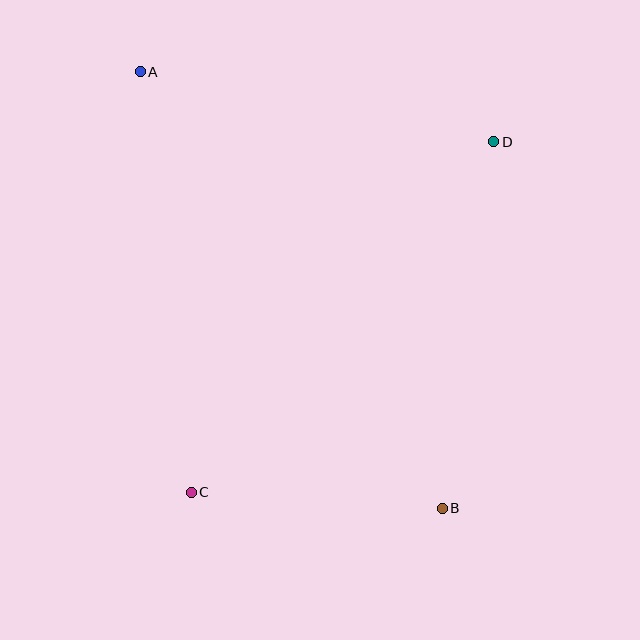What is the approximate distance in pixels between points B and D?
The distance between B and D is approximately 370 pixels.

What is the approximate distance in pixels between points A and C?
The distance between A and C is approximately 423 pixels.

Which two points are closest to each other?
Points B and C are closest to each other.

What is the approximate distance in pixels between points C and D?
The distance between C and D is approximately 463 pixels.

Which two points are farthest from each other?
Points A and B are farthest from each other.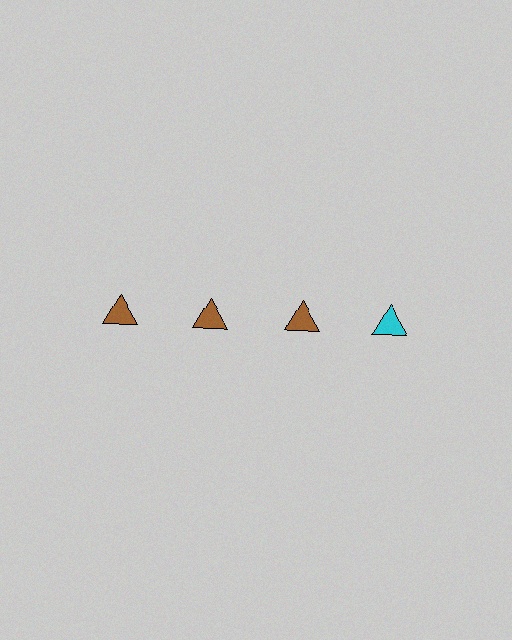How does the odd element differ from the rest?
It has a different color: cyan instead of brown.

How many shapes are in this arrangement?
There are 4 shapes arranged in a grid pattern.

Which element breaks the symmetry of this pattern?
The cyan triangle in the top row, second from right column breaks the symmetry. All other shapes are brown triangles.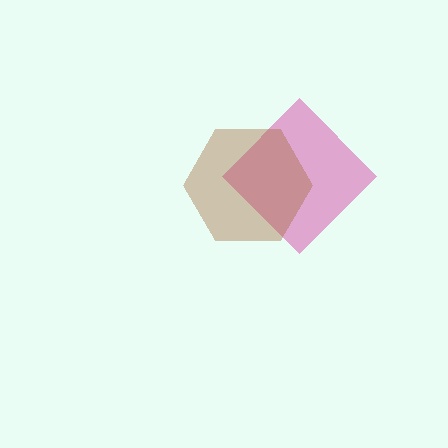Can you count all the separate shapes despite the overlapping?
Yes, there are 2 separate shapes.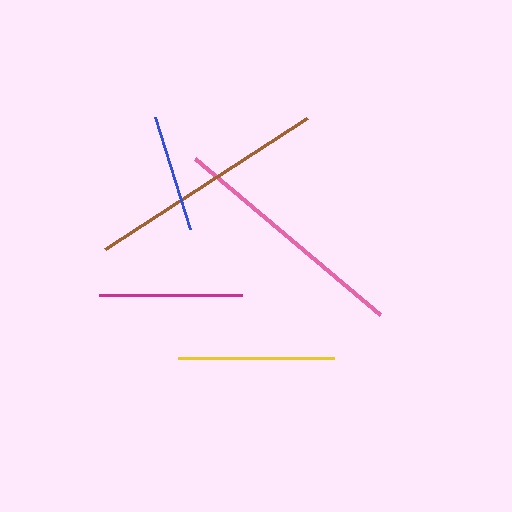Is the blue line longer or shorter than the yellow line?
The yellow line is longer than the blue line.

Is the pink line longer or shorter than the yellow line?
The pink line is longer than the yellow line.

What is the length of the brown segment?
The brown segment is approximately 241 pixels long.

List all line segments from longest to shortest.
From longest to shortest: pink, brown, yellow, magenta, blue.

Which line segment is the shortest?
The blue line is the shortest at approximately 118 pixels.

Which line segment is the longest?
The pink line is the longest at approximately 242 pixels.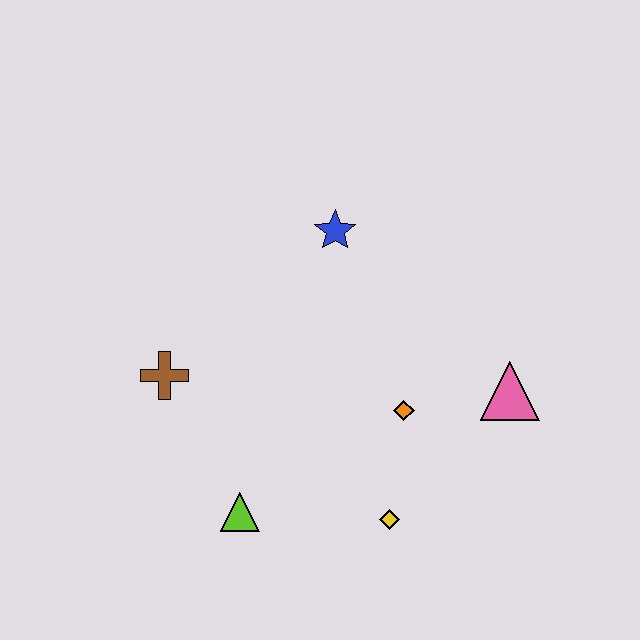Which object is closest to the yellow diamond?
The orange diamond is closest to the yellow diamond.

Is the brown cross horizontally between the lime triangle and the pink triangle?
No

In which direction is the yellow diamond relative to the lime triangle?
The yellow diamond is to the right of the lime triangle.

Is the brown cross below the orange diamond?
No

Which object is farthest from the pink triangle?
The brown cross is farthest from the pink triangle.